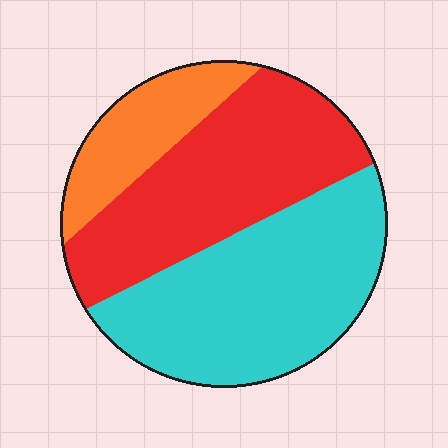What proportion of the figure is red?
Red covers roughly 40% of the figure.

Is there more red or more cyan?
Cyan.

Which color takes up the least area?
Orange, at roughly 15%.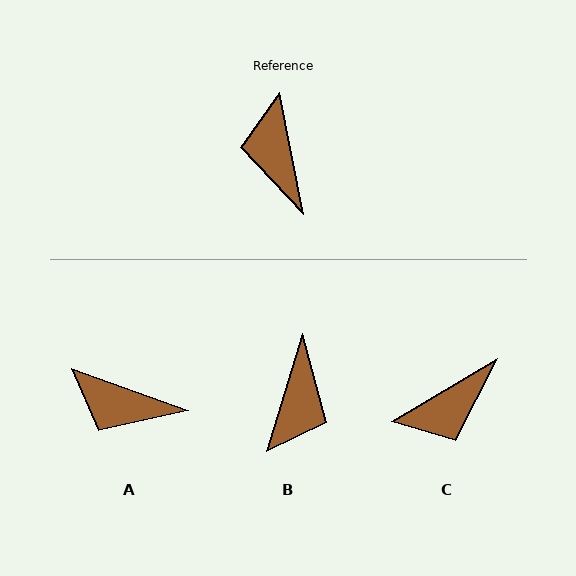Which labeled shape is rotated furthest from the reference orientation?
B, about 152 degrees away.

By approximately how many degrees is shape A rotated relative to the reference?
Approximately 59 degrees counter-clockwise.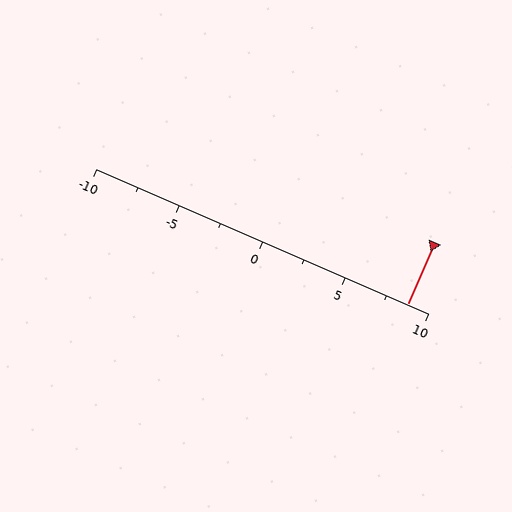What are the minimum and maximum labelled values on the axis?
The axis runs from -10 to 10.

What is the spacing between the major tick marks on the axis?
The major ticks are spaced 5 apart.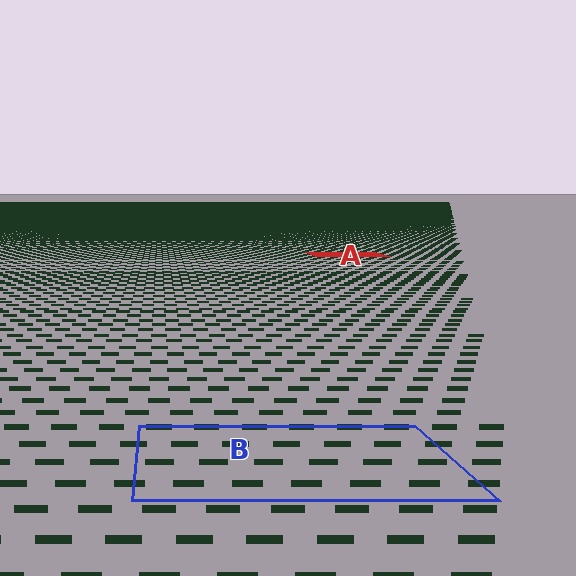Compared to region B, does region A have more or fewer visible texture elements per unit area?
Region A has more texture elements per unit area — they are packed more densely because it is farther away.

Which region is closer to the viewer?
Region B is closer. The texture elements there are larger and more spread out.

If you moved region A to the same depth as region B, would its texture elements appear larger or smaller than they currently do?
They would appear larger. At a closer depth, the same texture elements are projected at a bigger on-screen size.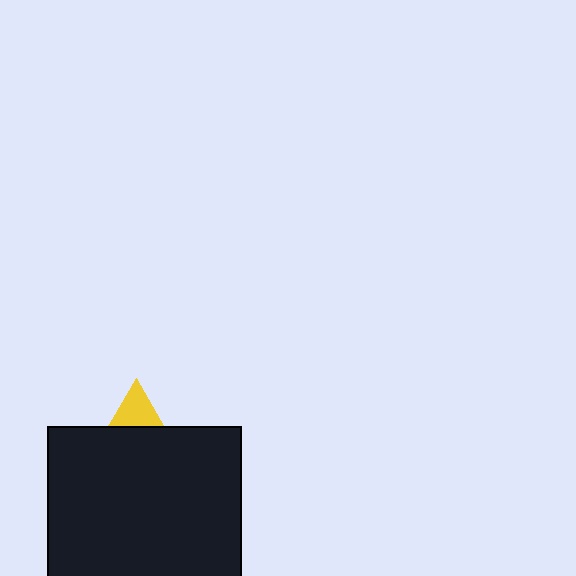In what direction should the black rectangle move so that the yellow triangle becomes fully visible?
The black rectangle should move down. That is the shortest direction to clear the overlap and leave the yellow triangle fully visible.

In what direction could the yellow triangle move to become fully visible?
The yellow triangle could move up. That would shift it out from behind the black rectangle entirely.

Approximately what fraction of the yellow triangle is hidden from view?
Roughly 68% of the yellow triangle is hidden behind the black rectangle.